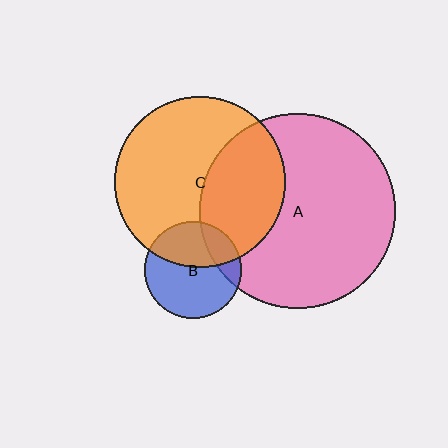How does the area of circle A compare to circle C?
Approximately 1.3 times.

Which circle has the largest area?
Circle A (pink).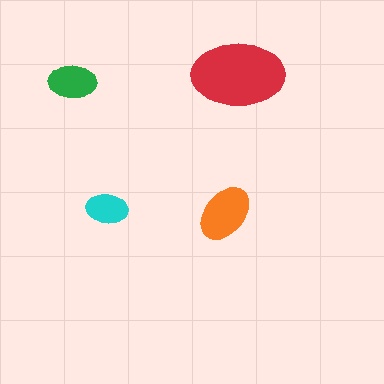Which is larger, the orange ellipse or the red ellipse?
The red one.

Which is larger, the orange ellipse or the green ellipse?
The orange one.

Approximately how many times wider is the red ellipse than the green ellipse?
About 2 times wider.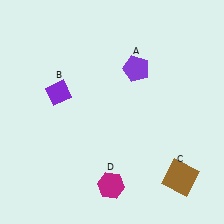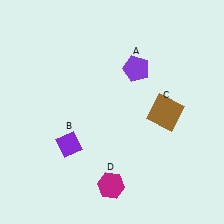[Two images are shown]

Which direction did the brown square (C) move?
The brown square (C) moved up.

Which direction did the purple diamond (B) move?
The purple diamond (B) moved down.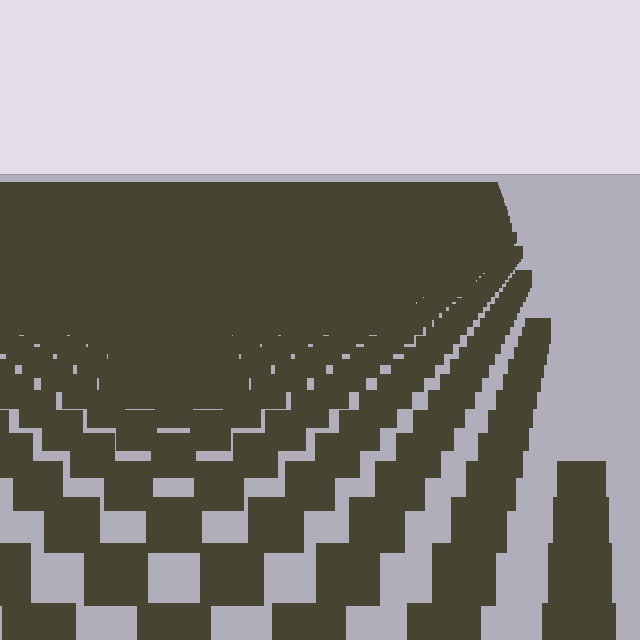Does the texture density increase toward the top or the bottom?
Density increases toward the top.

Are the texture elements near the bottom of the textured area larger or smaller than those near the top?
Larger. Near the bottom, elements are closer to the viewer and appear at a bigger on-screen size.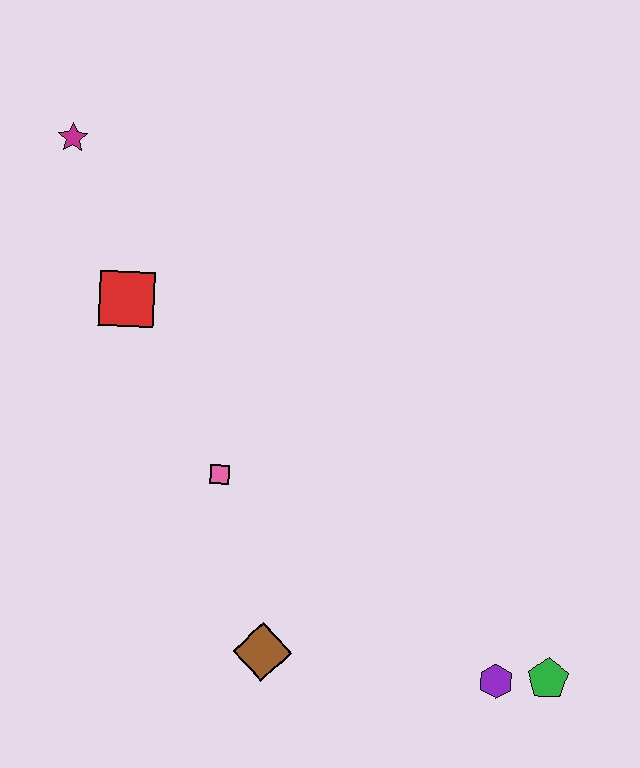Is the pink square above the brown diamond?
Yes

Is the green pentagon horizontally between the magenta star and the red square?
No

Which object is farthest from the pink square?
The green pentagon is farthest from the pink square.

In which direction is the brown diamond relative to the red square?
The brown diamond is below the red square.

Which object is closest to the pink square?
The brown diamond is closest to the pink square.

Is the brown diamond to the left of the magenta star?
No